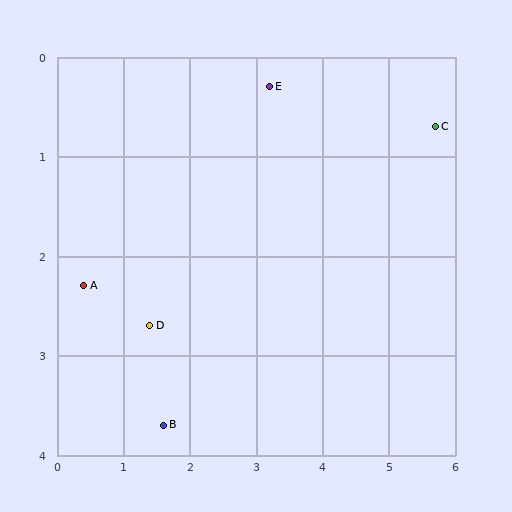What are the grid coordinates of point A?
Point A is at approximately (0.4, 2.3).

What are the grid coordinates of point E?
Point E is at approximately (3.2, 0.3).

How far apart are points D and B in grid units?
Points D and B are about 1.0 grid units apart.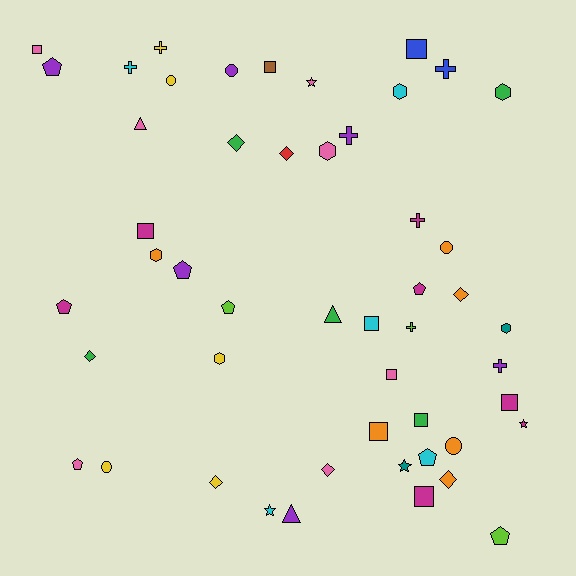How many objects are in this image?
There are 50 objects.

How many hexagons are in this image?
There are 6 hexagons.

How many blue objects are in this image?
There are 2 blue objects.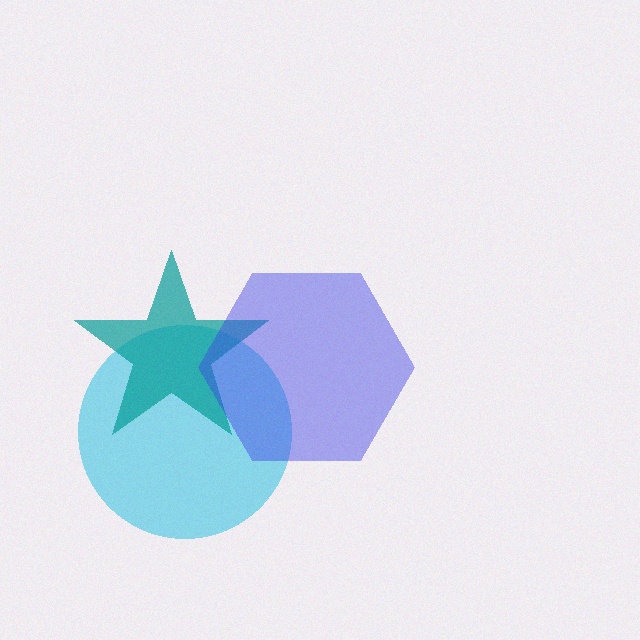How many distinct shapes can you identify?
There are 3 distinct shapes: a cyan circle, a teal star, a blue hexagon.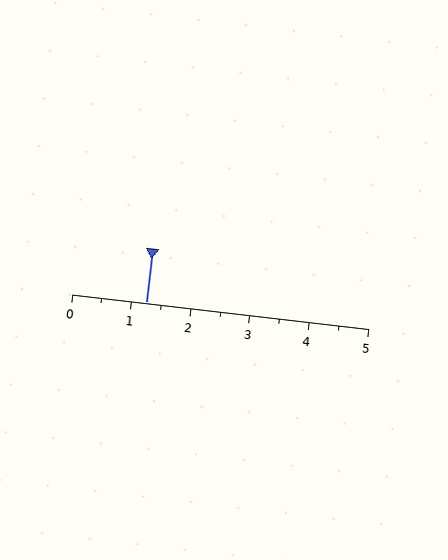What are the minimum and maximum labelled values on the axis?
The axis runs from 0 to 5.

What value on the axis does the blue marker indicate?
The marker indicates approximately 1.2.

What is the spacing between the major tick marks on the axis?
The major ticks are spaced 1 apart.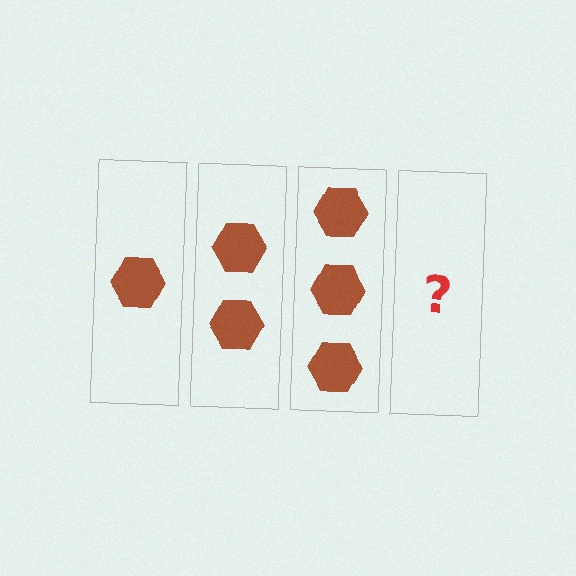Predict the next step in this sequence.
The next step is 4 hexagons.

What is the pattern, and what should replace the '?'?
The pattern is that each step adds one more hexagon. The '?' should be 4 hexagons.